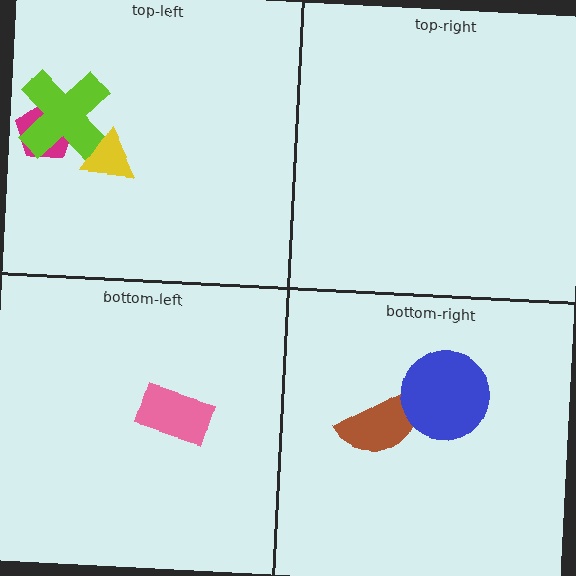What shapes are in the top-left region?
The magenta pentagon, the lime cross, the yellow triangle.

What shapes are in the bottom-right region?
The brown semicircle, the blue circle.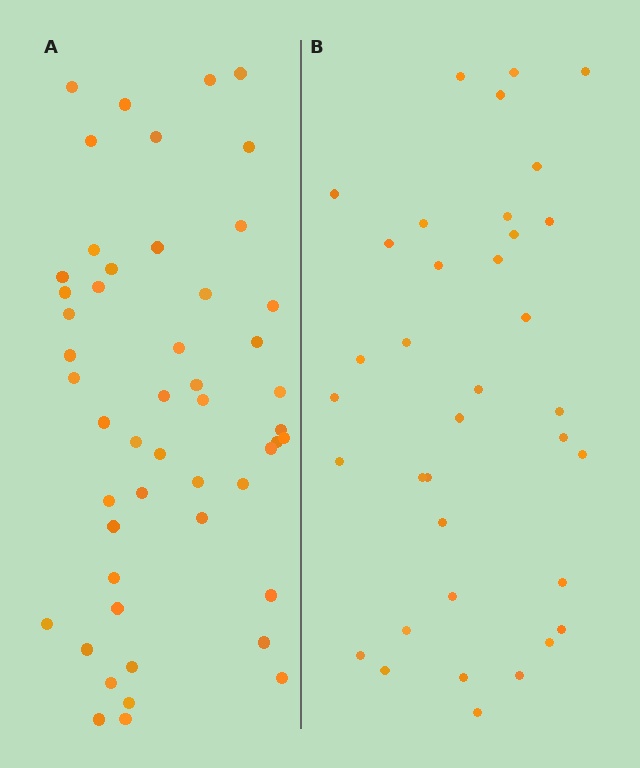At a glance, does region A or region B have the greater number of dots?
Region A (the left region) has more dots.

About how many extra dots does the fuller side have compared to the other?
Region A has approximately 15 more dots than region B.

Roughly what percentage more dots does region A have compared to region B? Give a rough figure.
About 40% more.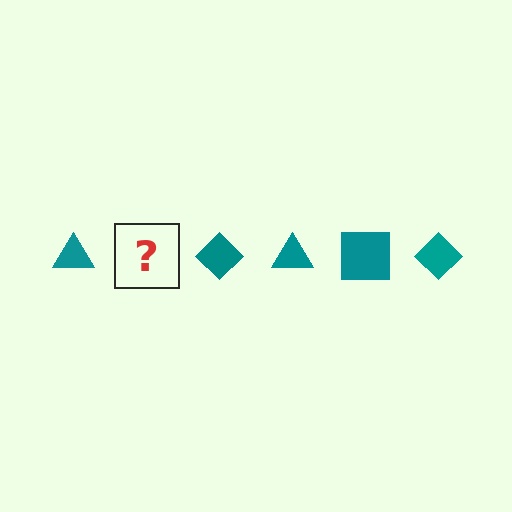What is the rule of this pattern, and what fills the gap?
The rule is that the pattern cycles through triangle, square, diamond shapes in teal. The gap should be filled with a teal square.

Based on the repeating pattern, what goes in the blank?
The blank should be a teal square.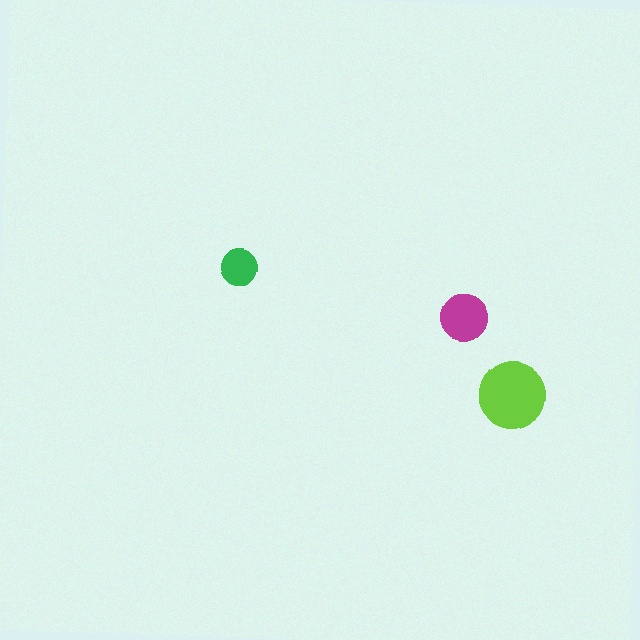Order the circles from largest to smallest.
the lime one, the magenta one, the green one.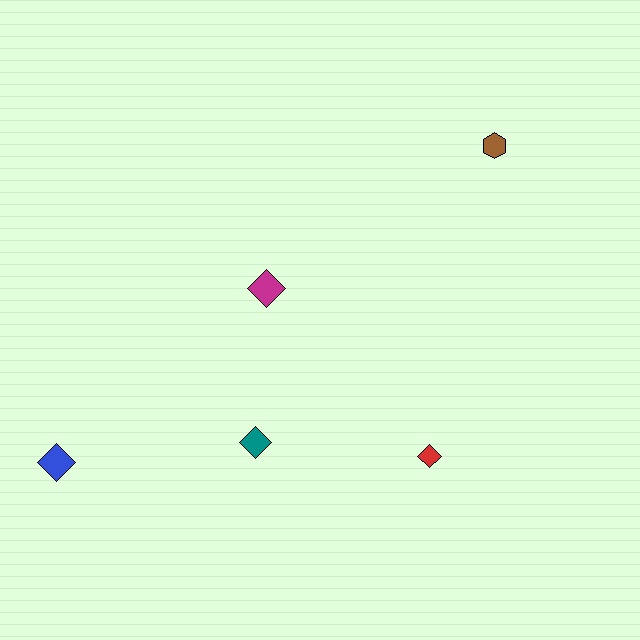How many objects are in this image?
There are 5 objects.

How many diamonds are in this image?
There are 4 diamonds.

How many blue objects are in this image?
There is 1 blue object.